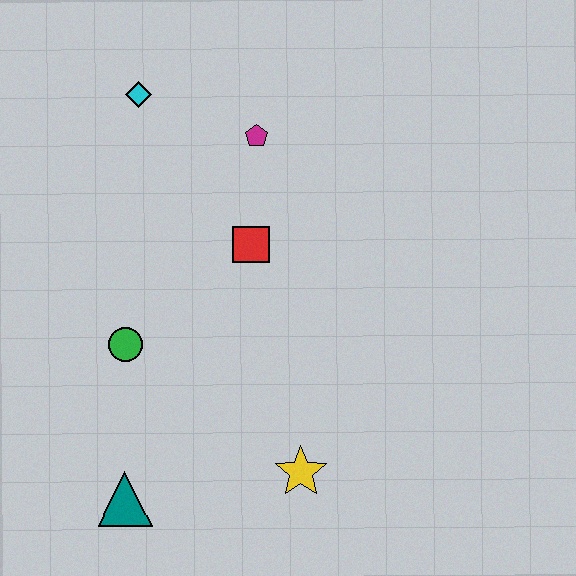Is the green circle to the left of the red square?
Yes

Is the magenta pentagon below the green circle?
No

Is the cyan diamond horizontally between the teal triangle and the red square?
Yes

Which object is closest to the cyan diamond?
The magenta pentagon is closest to the cyan diamond.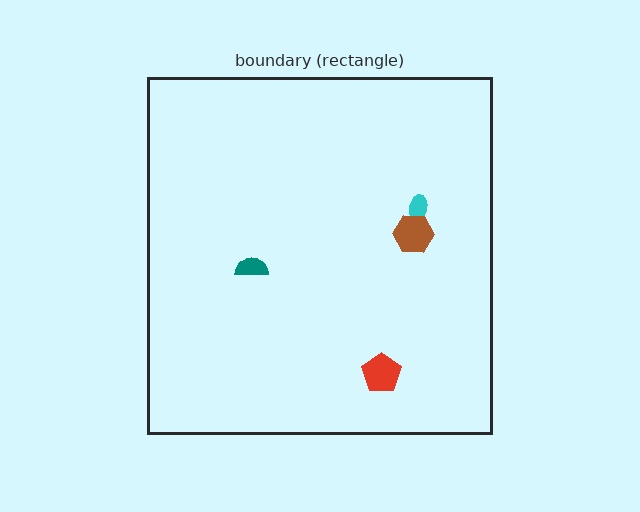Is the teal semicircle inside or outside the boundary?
Inside.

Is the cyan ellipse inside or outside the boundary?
Inside.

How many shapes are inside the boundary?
4 inside, 0 outside.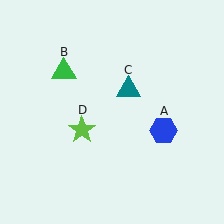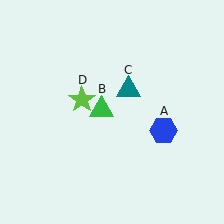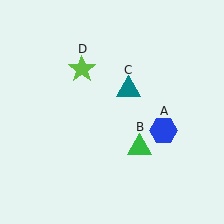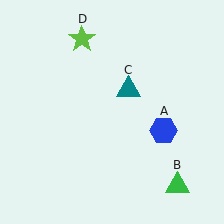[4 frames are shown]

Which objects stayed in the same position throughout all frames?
Blue hexagon (object A) and teal triangle (object C) remained stationary.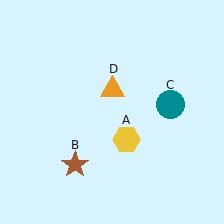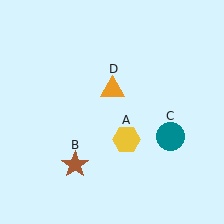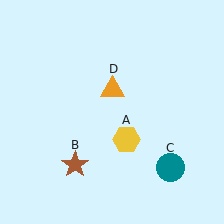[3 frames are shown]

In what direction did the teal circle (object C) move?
The teal circle (object C) moved down.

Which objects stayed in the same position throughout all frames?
Yellow hexagon (object A) and brown star (object B) and orange triangle (object D) remained stationary.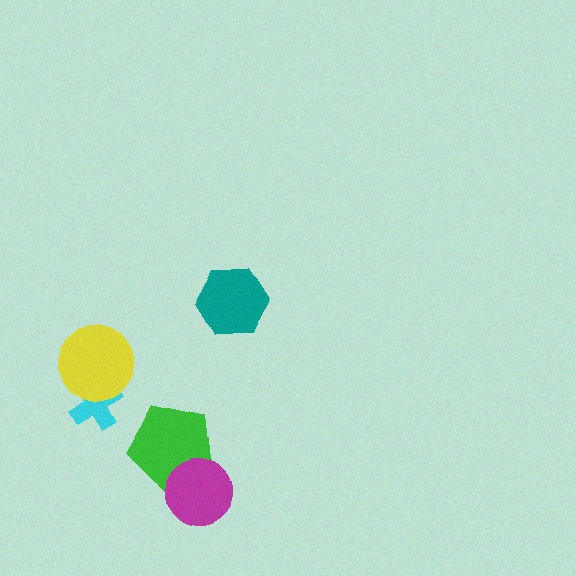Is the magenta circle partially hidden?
No, no other shape covers it.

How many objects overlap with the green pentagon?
1 object overlaps with the green pentagon.